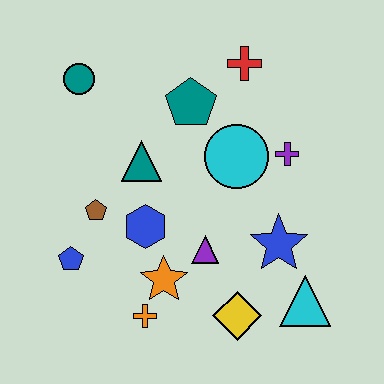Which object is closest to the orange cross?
The orange star is closest to the orange cross.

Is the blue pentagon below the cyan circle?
Yes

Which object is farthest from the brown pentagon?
The cyan triangle is farthest from the brown pentagon.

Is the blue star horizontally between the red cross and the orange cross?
No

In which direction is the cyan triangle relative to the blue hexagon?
The cyan triangle is to the right of the blue hexagon.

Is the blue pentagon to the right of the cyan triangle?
No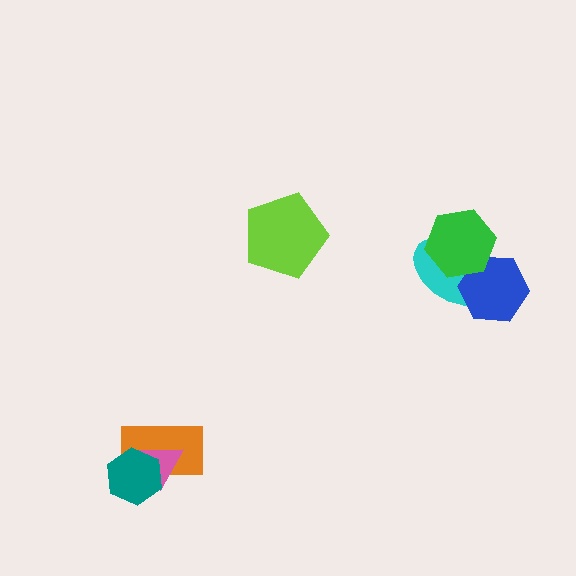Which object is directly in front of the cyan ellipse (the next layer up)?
The blue hexagon is directly in front of the cyan ellipse.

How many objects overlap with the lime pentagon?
0 objects overlap with the lime pentagon.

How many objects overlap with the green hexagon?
2 objects overlap with the green hexagon.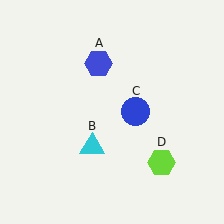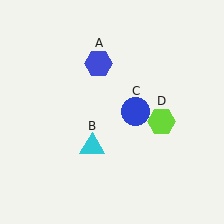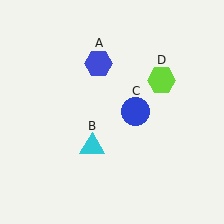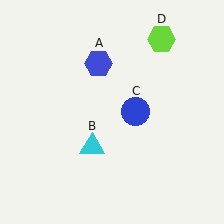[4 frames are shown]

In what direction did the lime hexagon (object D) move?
The lime hexagon (object D) moved up.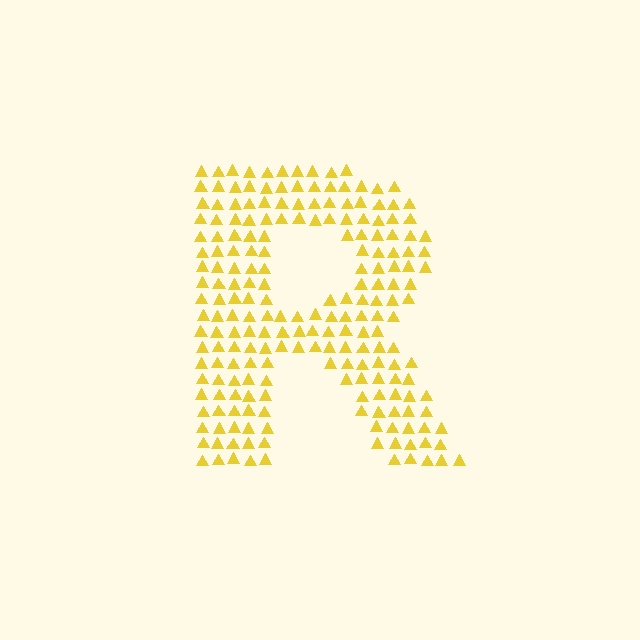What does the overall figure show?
The overall figure shows the letter R.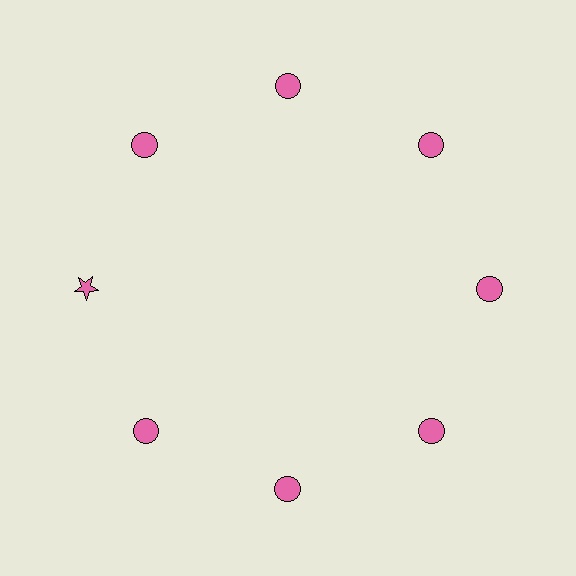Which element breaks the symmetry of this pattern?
The pink star at roughly the 9 o'clock position breaks the symmetry. All other shapes are pink circles.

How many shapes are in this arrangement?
There are 8 shapes arranged in a ring pattern.